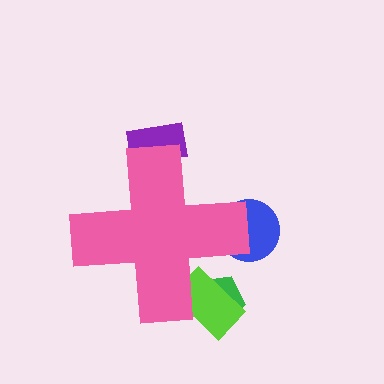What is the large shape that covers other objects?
A pink cross.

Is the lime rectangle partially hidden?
Yes, the lime rectangle is partially hidden behind the pink cross.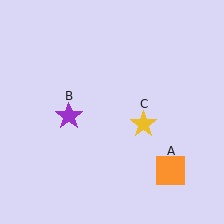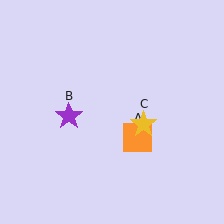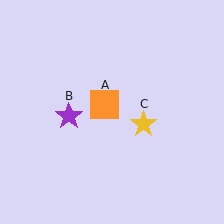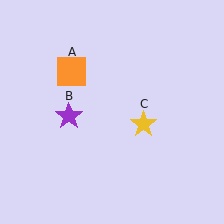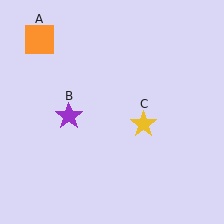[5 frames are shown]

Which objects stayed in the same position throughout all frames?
Purple star (object B) and yellow star (object C) remained stationary.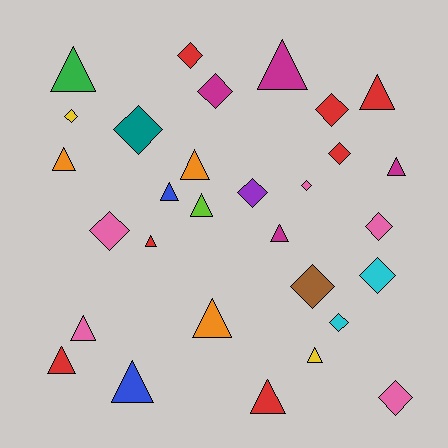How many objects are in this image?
There are 30 objects.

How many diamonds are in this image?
There are 14 diamonds.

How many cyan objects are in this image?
There are 2 cyan objects.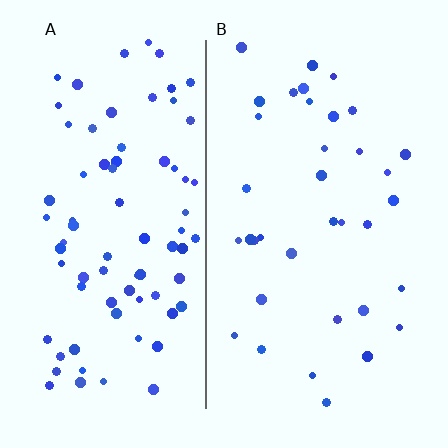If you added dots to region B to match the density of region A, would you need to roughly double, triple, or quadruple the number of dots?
Approximately double.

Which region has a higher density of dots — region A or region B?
A (the left).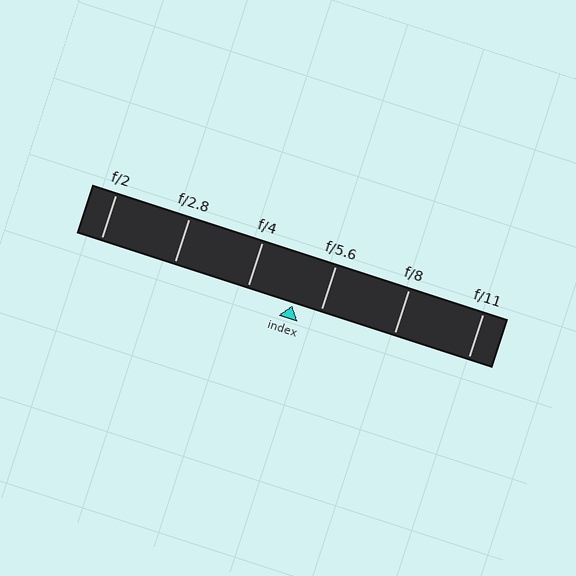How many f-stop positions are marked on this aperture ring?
There are 6 f-stop positions marked.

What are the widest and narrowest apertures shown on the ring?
The widest aperture shown is f/2 and the narrowest is f/11.